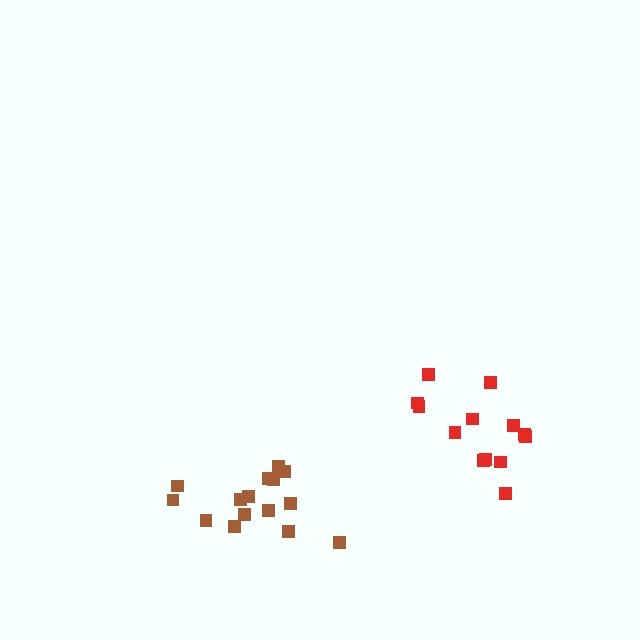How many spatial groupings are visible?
There are 2 spatial groupings.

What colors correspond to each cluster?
The clusters are colored: brown, red.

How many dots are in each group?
Group 1: 15 dots, Group 2: 13 dots (28 total).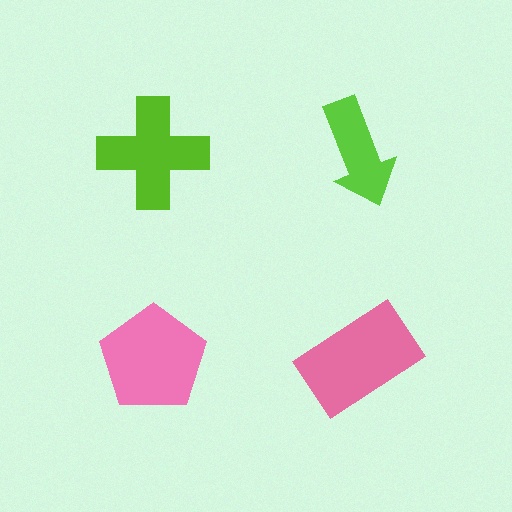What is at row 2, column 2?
A pink rectangle.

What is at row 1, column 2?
A lime arrow.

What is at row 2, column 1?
A pink pentagon.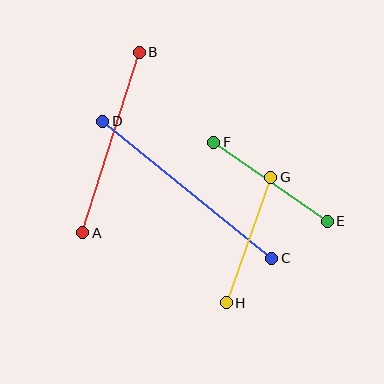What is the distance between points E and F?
The distance is approximately 139 pixels.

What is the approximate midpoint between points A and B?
The midpoint is at approximately (111, 142) pixels.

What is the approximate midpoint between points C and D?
The midpoint is at approximately (187, 190) pixels.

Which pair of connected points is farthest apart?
Points C and D are farthest apart.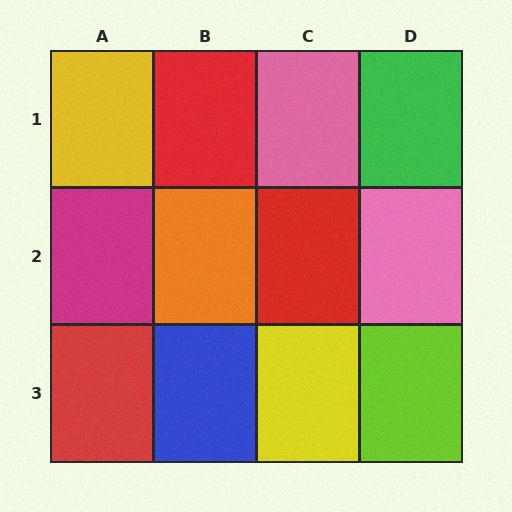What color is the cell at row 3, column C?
Yellow.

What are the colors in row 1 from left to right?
Yellow, red, pink, green.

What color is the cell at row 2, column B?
Orange.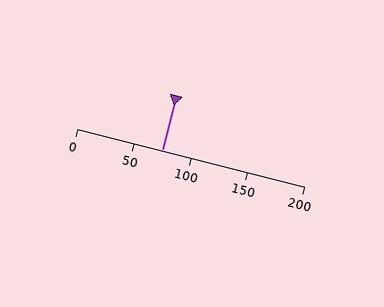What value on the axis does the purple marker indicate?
The marker indicates approximately 75.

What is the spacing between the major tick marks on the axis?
The major ticks are spaced 50 apart.